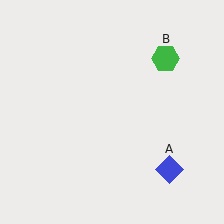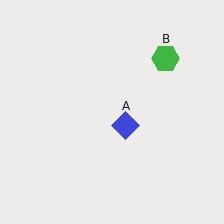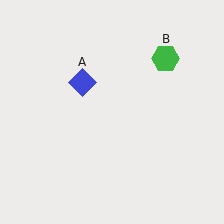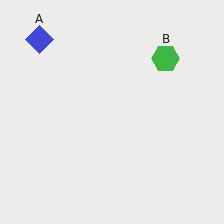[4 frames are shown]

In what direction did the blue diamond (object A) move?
The blue diamond (object A) moved up and to the left.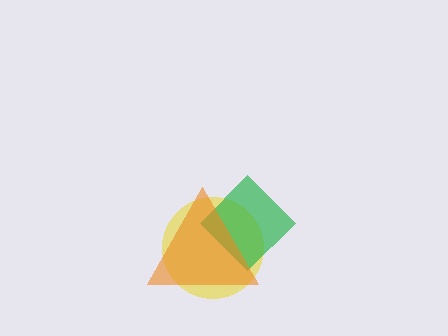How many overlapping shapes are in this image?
There are 3 overlapping shapes in the image.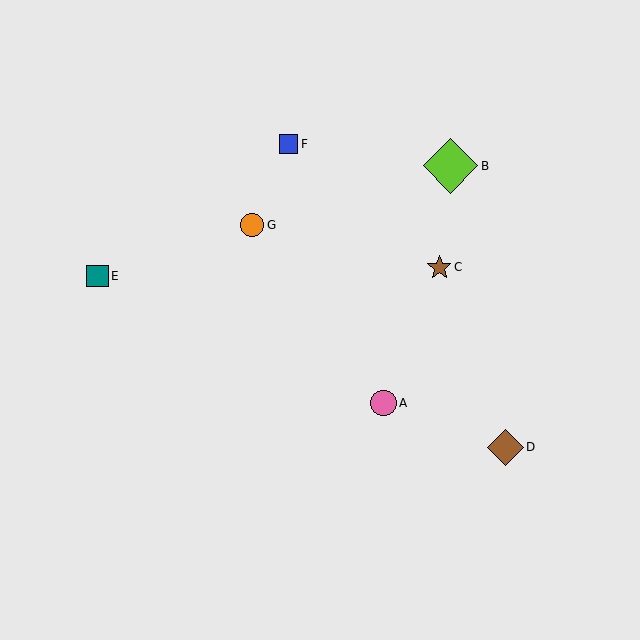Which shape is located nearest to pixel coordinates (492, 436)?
The brown diamond (labeled D) at (505, 447) is nearest to that location.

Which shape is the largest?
The lime diamond (labeled B) is the largest.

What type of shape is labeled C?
Shape C is a brown star.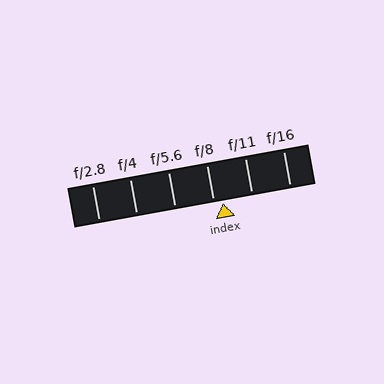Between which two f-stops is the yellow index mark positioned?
The index mark is between f/8 and f/11.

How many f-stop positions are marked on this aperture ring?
There are 6 f-stop positions marked.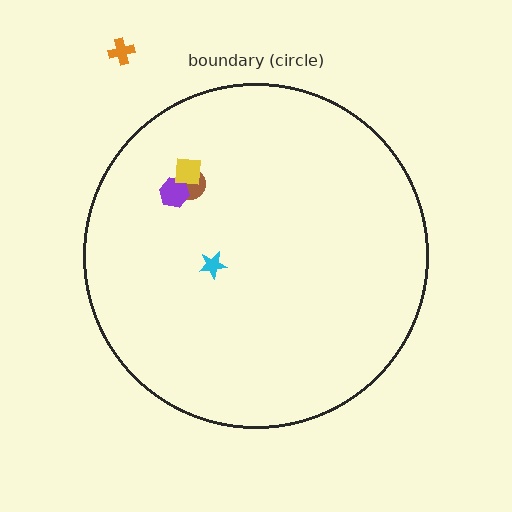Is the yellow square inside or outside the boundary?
Inside.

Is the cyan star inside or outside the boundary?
Inside.